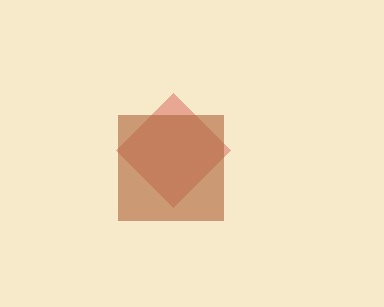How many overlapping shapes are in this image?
There are 2 overlapping shapes in the image.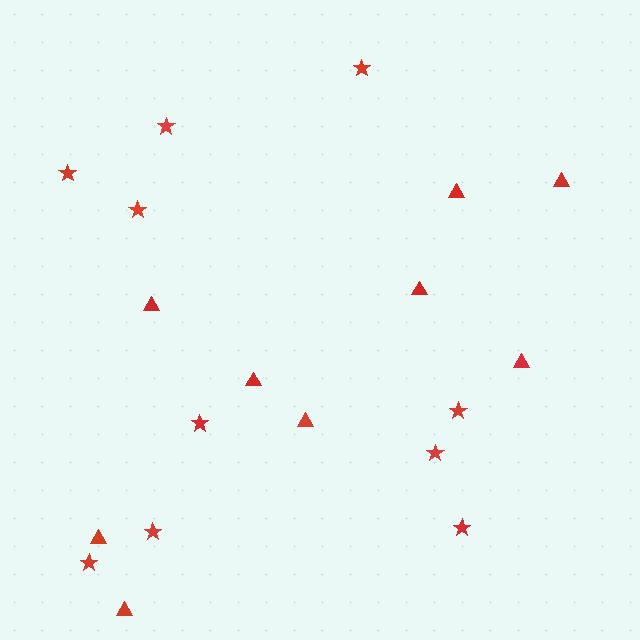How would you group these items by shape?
There are 2 groups: one group of stars (10) and one group of triangles (9).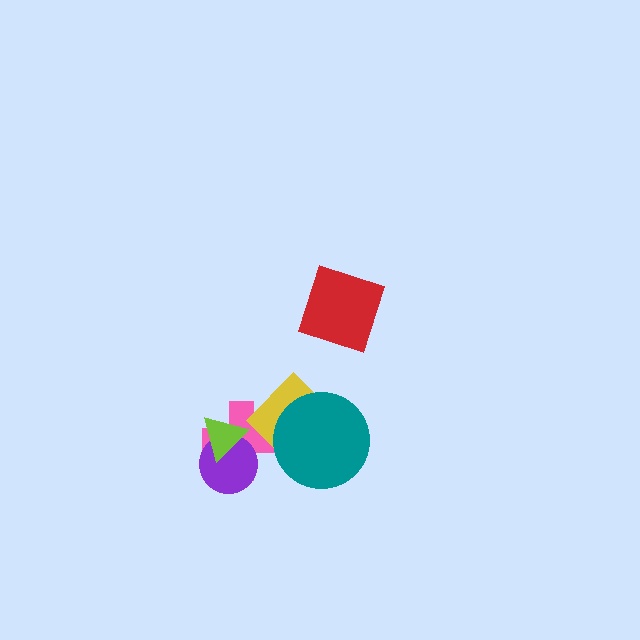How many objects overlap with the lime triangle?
2 objects overlap with the lime triangle.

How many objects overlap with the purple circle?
2 objects overlap with the purple circle.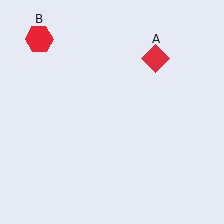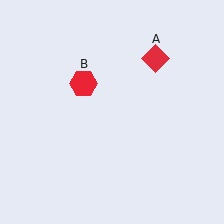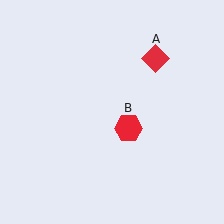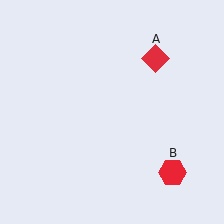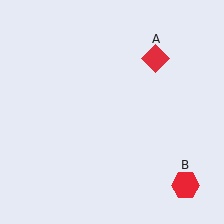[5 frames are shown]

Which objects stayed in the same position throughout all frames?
Red diamond (object A) remained stationary.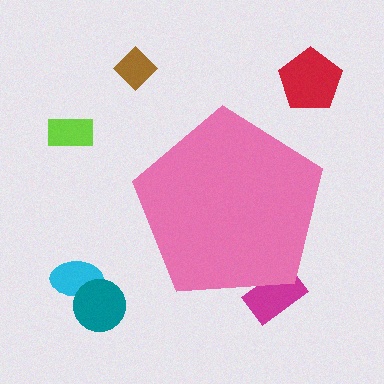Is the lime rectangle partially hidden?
No, the lime rectangle is fully visible.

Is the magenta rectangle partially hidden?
Yes, the magenta rectangle is partially hidden behind the pink pentagon.